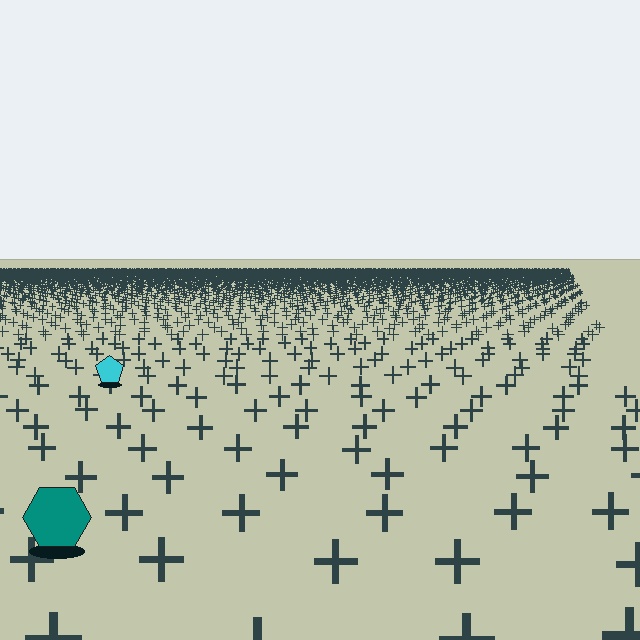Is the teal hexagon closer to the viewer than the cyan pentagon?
Yes. The teal hexagon is closer — you can tell from the texture gradient: the ground texture is coarser near it.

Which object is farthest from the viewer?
The cyan pentagon is farthest from the viewer. It appears smaller and the ground texture around it is denser.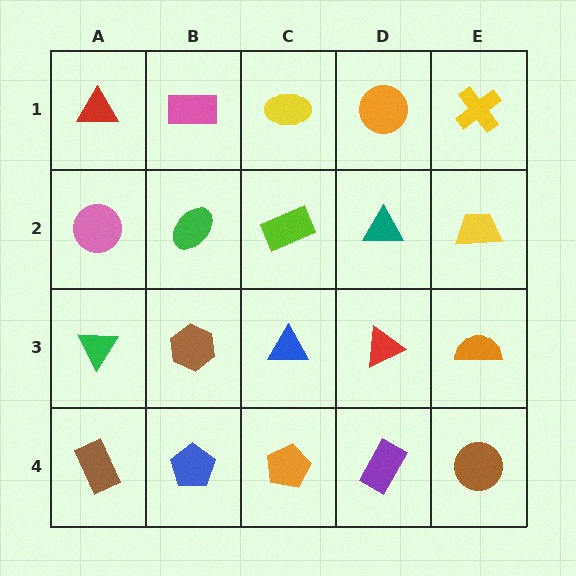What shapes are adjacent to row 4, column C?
A blue triangle (row 3, column C), a blue pentagon (row 4, column B), a purple rectangle (row 4, column D).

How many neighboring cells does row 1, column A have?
2.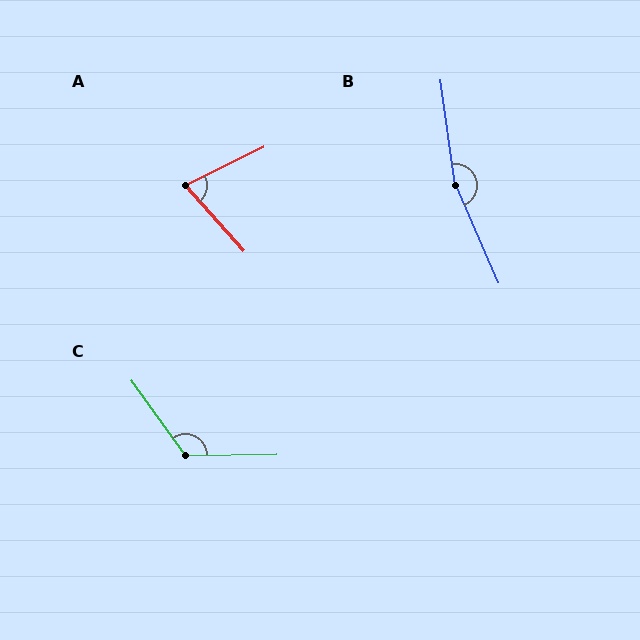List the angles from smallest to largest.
A (74°), C (125°), B (164°).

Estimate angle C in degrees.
Approximately 125 degrees.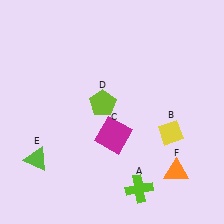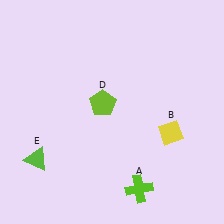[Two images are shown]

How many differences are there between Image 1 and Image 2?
There are 2 differences between the two images.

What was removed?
The orange triangle (F), the magenta square (C) were removed in Image 2.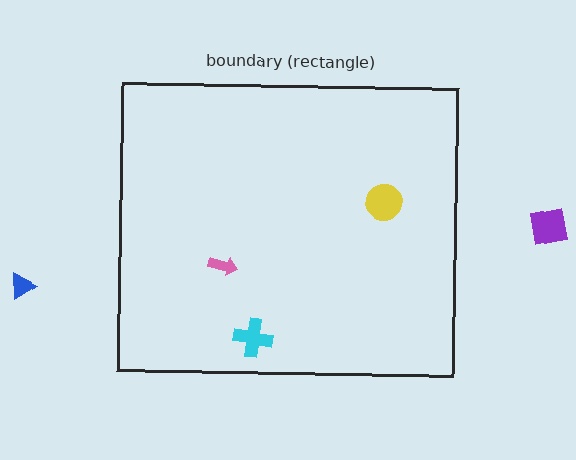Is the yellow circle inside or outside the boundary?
Inside.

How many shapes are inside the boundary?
3 inside, 2 outside.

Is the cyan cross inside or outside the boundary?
Inside.